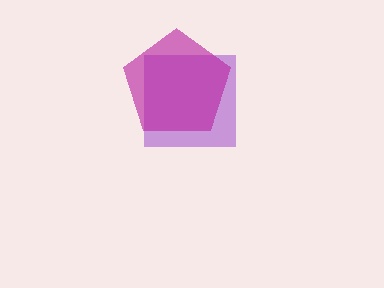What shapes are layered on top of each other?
The layered shapes are: a purple square, a magenta pentagon.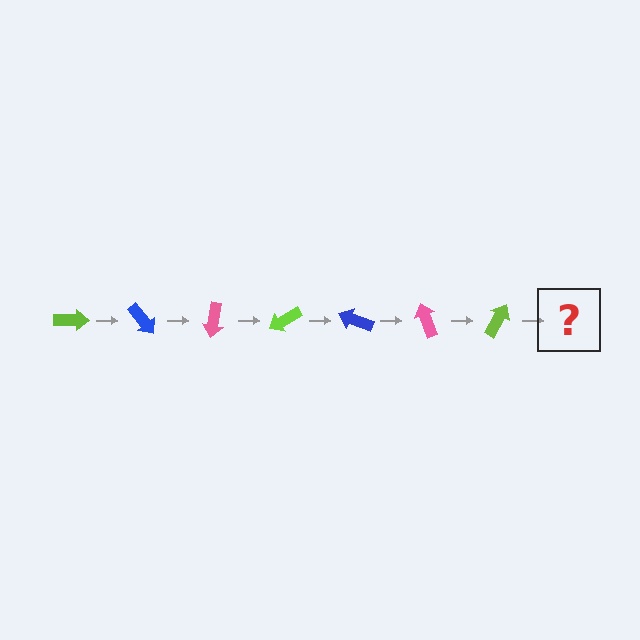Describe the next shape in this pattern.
It should be a blue arrow, rotated 350 degrees from the start.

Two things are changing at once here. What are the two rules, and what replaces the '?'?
The two rules are that it rotates 50 degrees each step and the color cycles through lime, blue, and pink. The '?' should be a blue arrow, rotated 350 degrees from the start.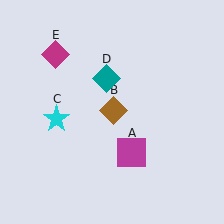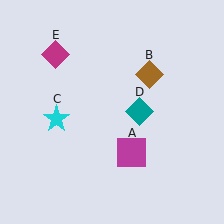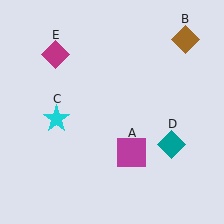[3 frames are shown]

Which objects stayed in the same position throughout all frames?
Magenta square (object A) and cyan star (object C) and magenta diamond (object E) remained stationary.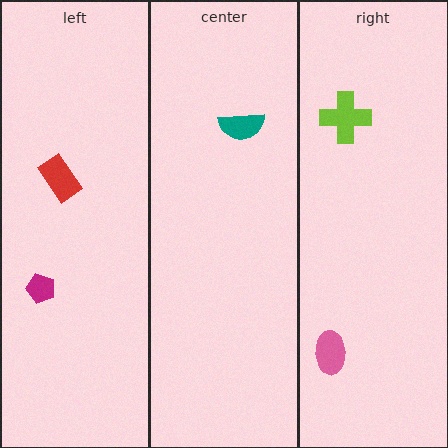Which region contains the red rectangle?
The left region.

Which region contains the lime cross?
The right region.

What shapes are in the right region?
The lime cross, the pink ellipse.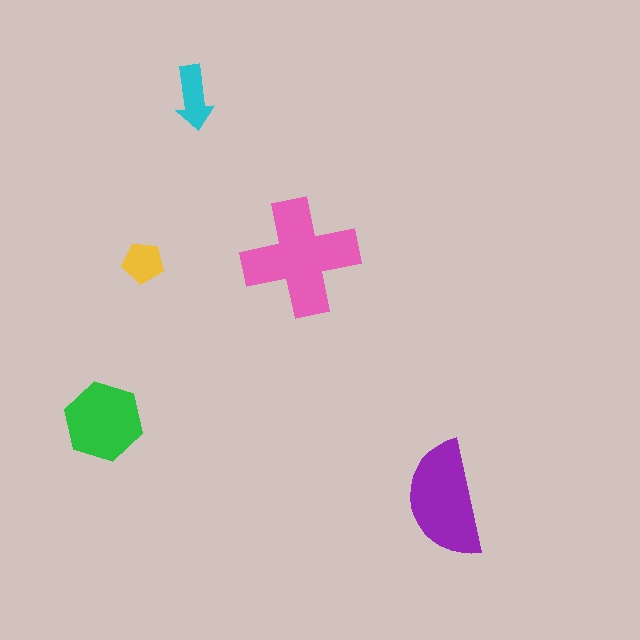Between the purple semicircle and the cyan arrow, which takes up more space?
The purple semicircle.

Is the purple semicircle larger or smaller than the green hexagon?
Larger.